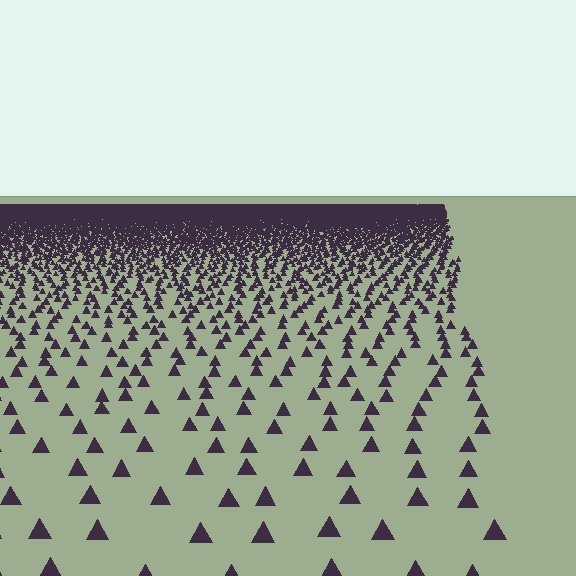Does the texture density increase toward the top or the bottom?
Density increases toward the top.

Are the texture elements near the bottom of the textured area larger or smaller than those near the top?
Larger. Near the bottom, elements are closer to the viewer and appear at a bigger on-screen size.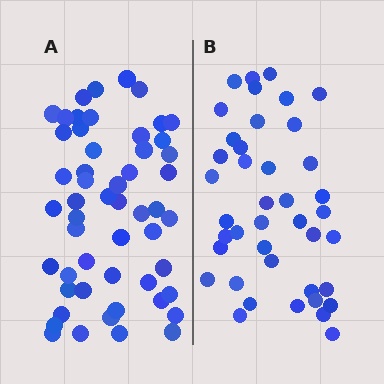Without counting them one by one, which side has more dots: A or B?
Region A (the left region) has more dots.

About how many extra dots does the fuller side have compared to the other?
Region A has roughly 12 or so more dots than region B.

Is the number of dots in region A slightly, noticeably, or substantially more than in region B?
Region A has noticeably more, but not dramatically so. The ratio is roughly 1.3 to 1.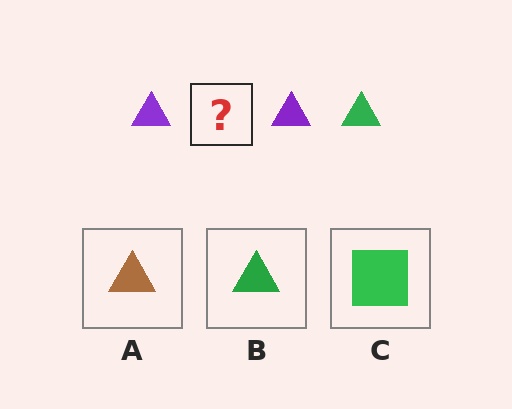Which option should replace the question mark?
Option B.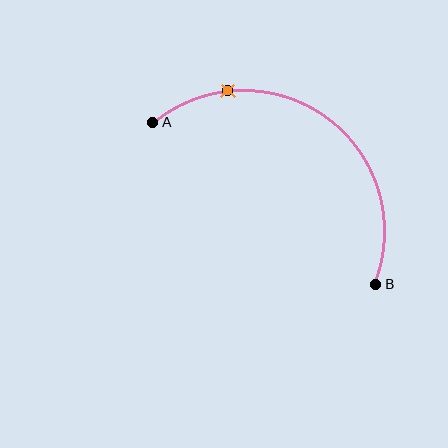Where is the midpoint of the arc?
The arc midpoint is the point on the curve farthest from the straight line joining A and B. It sits above and to the right of that line.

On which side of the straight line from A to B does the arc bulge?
The arc bulges above and to the right of the straight line connecting A and B.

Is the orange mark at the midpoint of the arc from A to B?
No. The orange mark lies on the arc but is closer to endpoint A. The arc midpoint would be at the point on the curve equidistant along the arc from both A and B.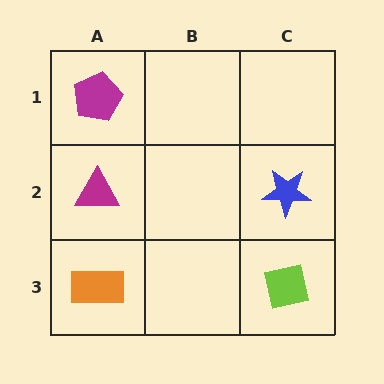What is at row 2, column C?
A blue star.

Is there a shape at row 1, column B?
No, that cell is empty.